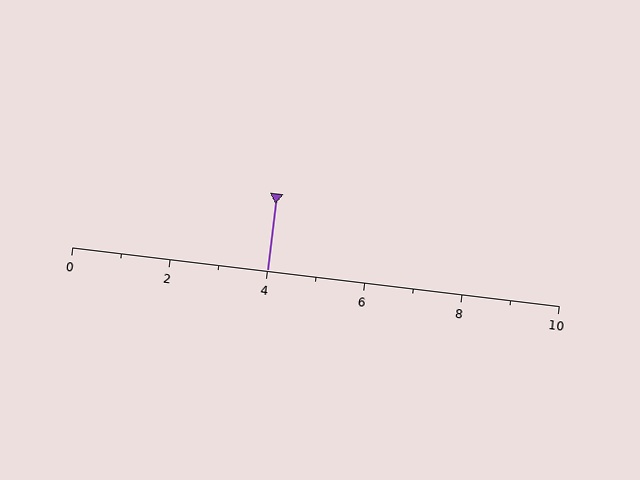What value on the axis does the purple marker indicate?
The marker indicates approximately 4.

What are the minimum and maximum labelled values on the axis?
The axis runs from 0 to 10.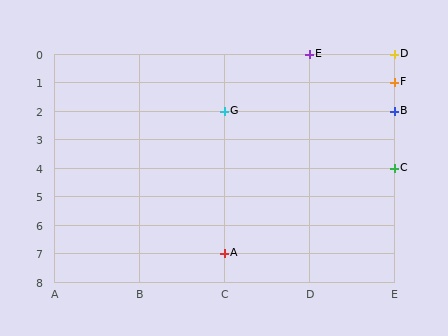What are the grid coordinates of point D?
Point D is at grid coordinates (E, 0).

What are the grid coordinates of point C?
Point C is at grid coordinates (E, 4).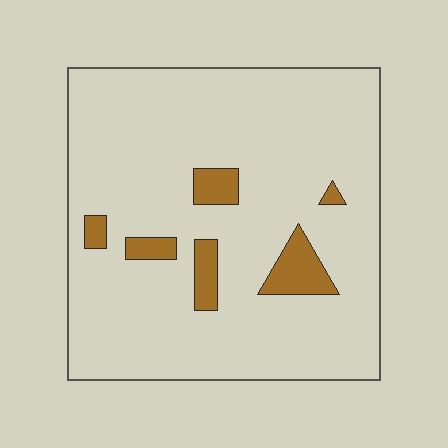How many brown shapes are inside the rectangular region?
6.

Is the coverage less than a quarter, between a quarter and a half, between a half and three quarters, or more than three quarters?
Less than a quarter.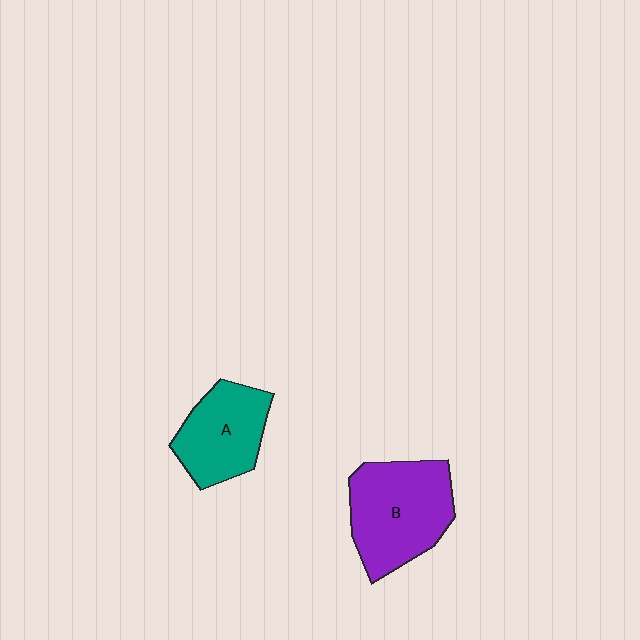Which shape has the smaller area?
Shape A (teal).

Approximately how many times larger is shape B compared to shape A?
Approximately 1.4 times.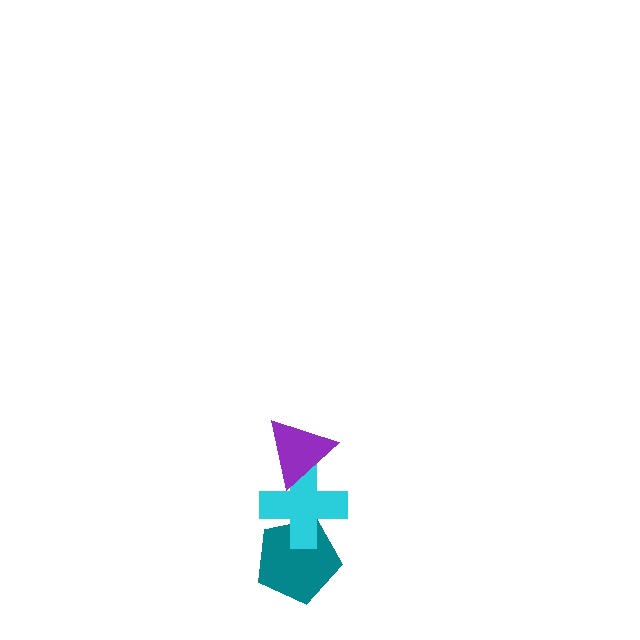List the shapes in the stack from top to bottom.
From top to bottom: the purple triangle, the cyan cross, the teal pentagon.